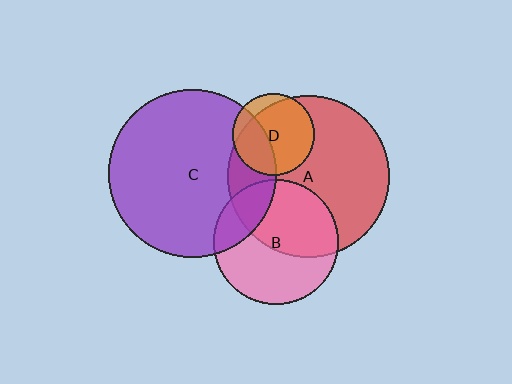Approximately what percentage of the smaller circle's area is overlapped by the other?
Approximately 20%.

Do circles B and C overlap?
Yes.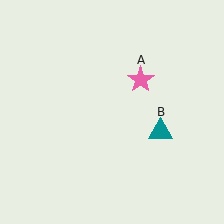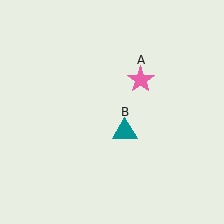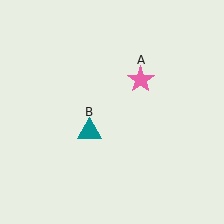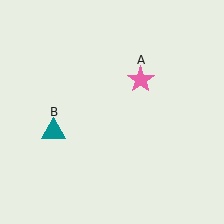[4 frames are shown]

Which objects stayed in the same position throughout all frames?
Pink star (object A) remained stationary.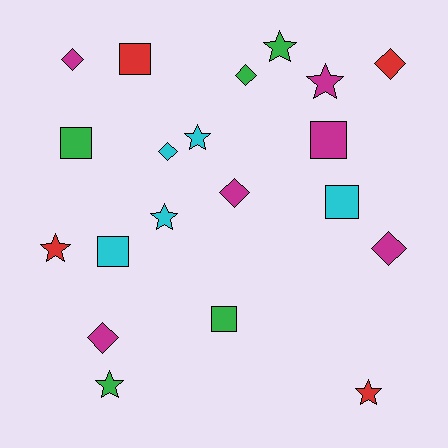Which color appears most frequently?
Magenta, with 6 objects.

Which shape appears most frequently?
Star, with 7 objects.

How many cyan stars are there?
There are 2 cyan stars.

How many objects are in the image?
There are 20 objects.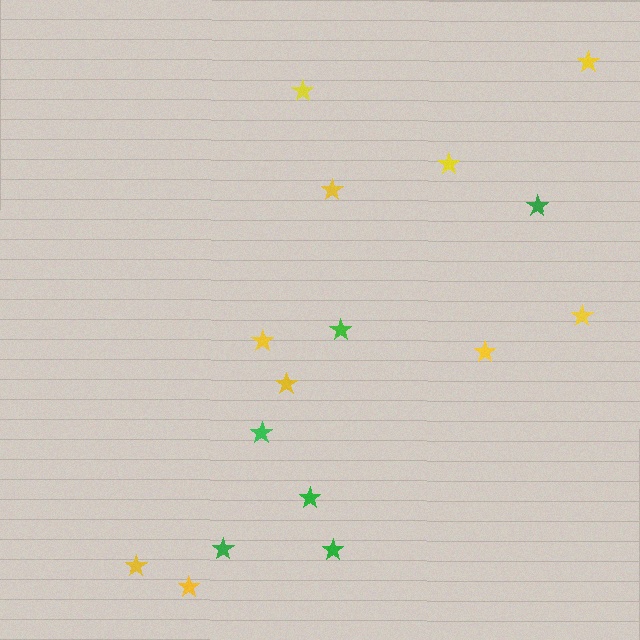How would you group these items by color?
There are 2 groups: one group of green stars (6) and one group of yellow stars (10).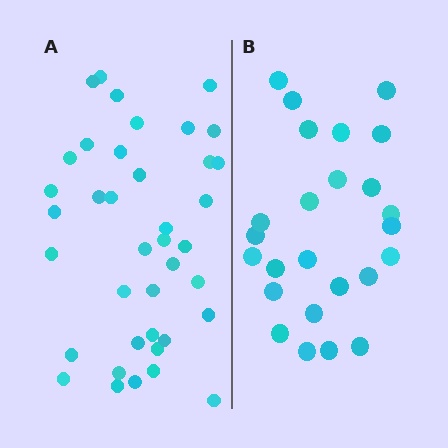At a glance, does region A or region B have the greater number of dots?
Region A (the left region) has more dots.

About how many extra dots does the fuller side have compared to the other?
Region A has approximately 15 more dots than region B.